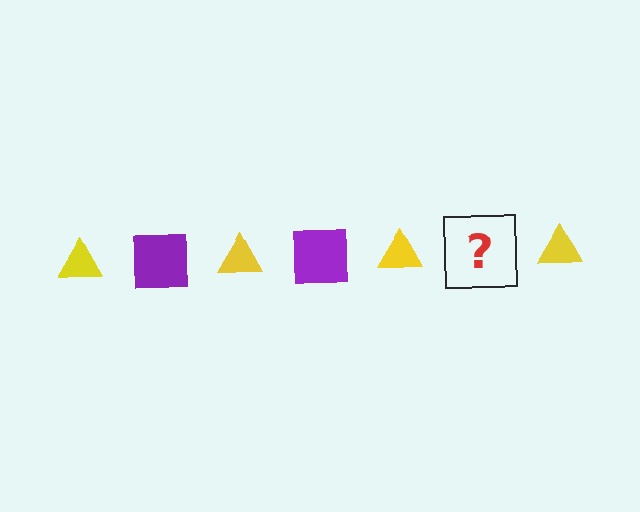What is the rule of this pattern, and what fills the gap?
The rule is that the pattern alternates between yellow triangle and purple square. The gap should be filled with a purple square.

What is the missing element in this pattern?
The missing element is a purple square.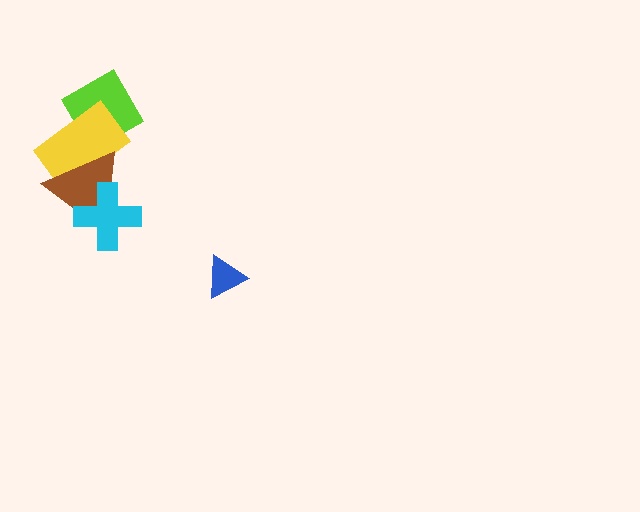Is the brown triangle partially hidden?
Yes, it is partially covered by another shape.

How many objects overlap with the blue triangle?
0 objects overlap with the blue triangle.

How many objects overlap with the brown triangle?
2 objects overlap with the brown triangle.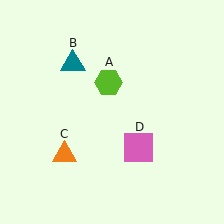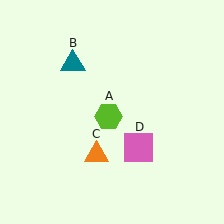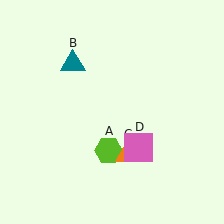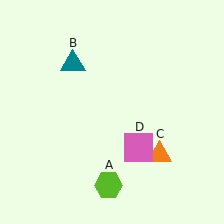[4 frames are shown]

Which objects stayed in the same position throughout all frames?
Teal triangle (object B) and pink square (object D) remained stationary.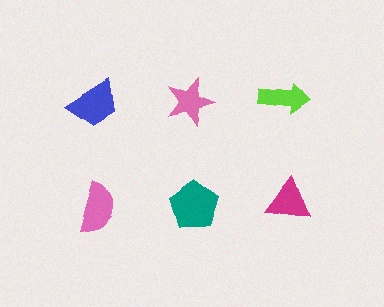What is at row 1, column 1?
A blue trapezoid.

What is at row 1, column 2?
A pink star.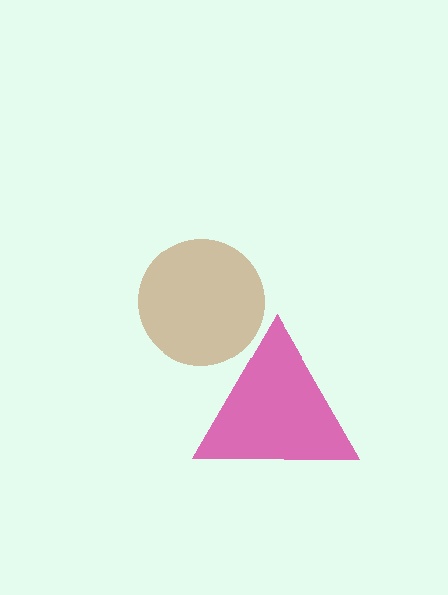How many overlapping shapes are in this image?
There are 2 overlapping shapes in the image.